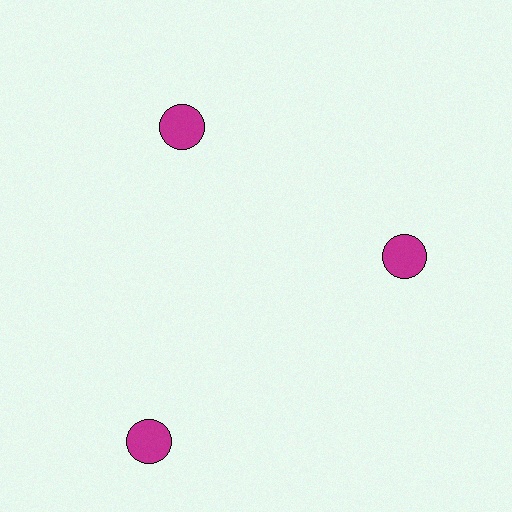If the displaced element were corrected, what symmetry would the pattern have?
It would have 3-fold rotational symmetry — the pattern would map onto itself every 120 degrees.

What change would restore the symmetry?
The symmetry would be restored by moving it inward, back onto the ring so that all 3 circles sit at equal angles and equal distance from the center.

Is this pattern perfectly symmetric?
No. The 3 magenta circles are arranged in a ring, but one element near the 7 o'clock position is pushed outward from the center, breaking the 3-fold rotational symmetry.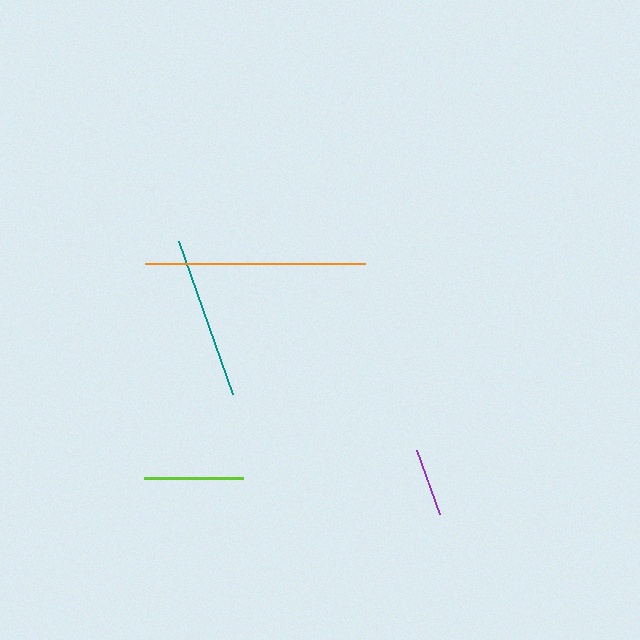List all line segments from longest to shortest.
From longest to shortest: orange, teal, lime, purple.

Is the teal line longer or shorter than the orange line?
The orange line is longer than the teal line.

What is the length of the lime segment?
The lime segment is approximately 98 pixels long.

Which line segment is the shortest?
The purple line is the shortest at approximately 68 pixels.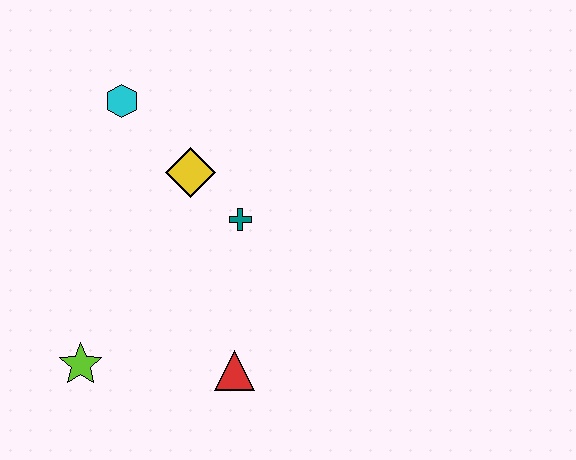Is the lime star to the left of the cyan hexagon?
Yes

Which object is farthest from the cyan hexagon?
The red triangle is farthest from the cyan hexagon.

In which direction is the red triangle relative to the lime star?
The red triangle is to the right of the lime star.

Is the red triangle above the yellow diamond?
No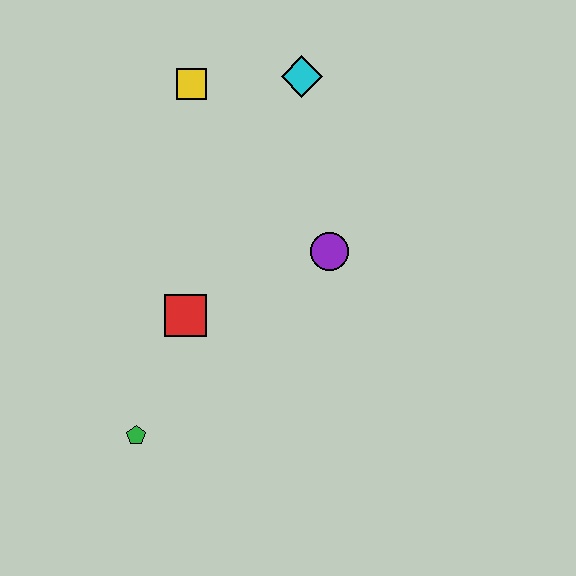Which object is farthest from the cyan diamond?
The green pentagon is farthest from the cyan diamond.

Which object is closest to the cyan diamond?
The yellow square is closest to the cyan diamond.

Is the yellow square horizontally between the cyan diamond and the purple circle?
No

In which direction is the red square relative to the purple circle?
The red square is to the left of the purple circle.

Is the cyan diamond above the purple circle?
Yes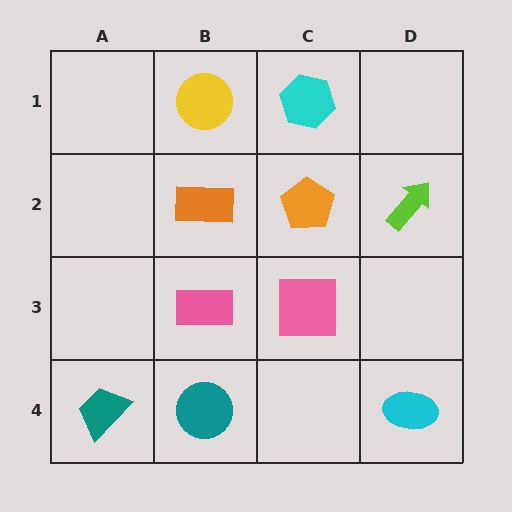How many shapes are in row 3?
2 shapes.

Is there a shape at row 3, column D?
No, that cell is empty.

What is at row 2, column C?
An orange pentagon.